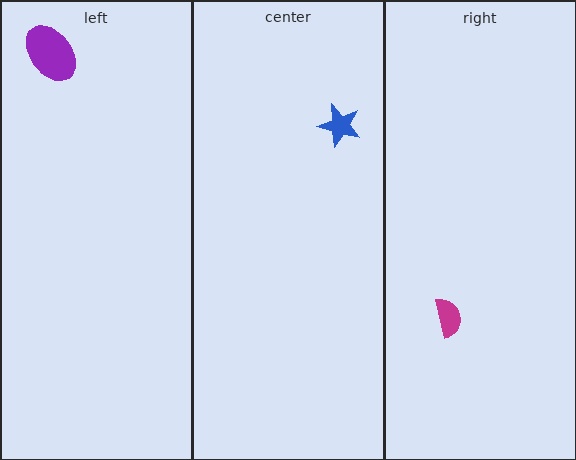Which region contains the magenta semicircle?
The right region.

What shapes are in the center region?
The blue star.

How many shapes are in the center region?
1.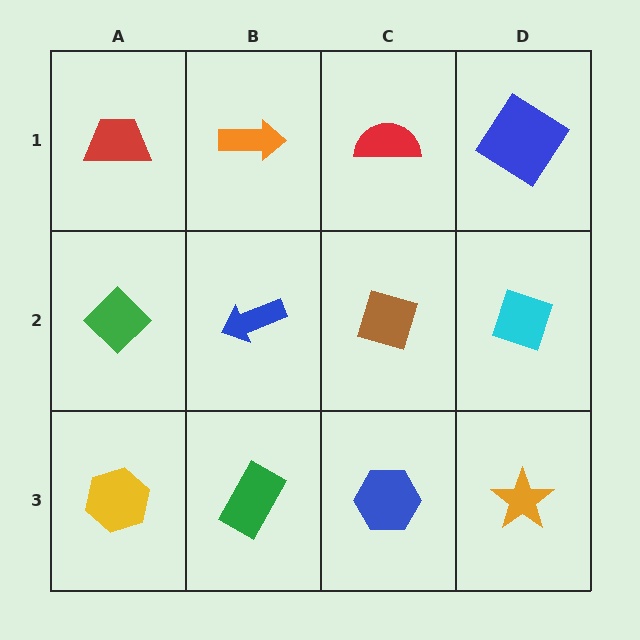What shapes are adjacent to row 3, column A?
A green diamond (row 2, column A), a green rectangle (row 3, column B).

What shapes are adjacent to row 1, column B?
A blue arrow (row 2, column B), a red trapezoid (row 1, column A), a red semicircle (row 1, column C).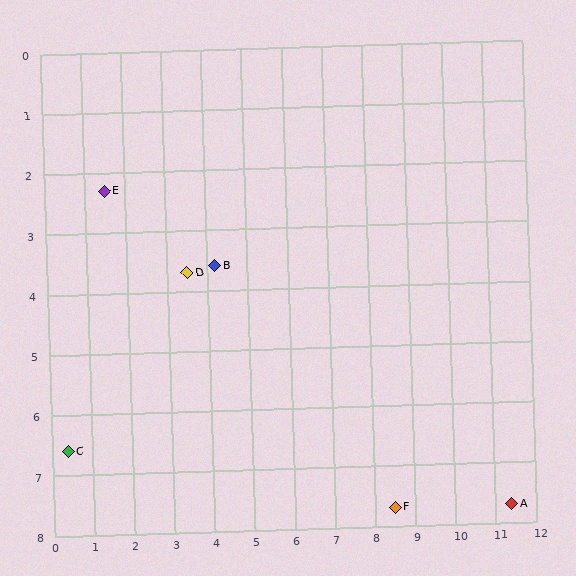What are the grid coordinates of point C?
Point C is at approximately (0.4, 6.6).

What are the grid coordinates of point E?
Point E is at approximately (1.5, 2.3).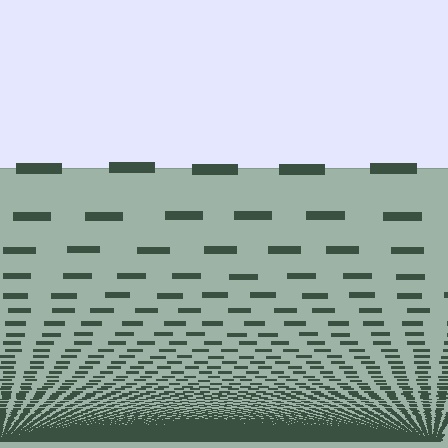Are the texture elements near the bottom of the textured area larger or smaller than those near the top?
Smaller. The gradient is inverted — elements near the bottom are smaller and denser.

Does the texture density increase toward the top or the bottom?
Density increases toward the bottom.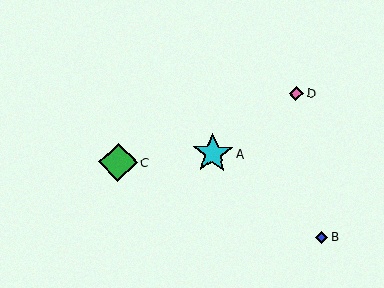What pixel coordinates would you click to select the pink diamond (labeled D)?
Click at (296, 93) to select the pink diamond D.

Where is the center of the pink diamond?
The center of the pink diamond is at (296, 93).